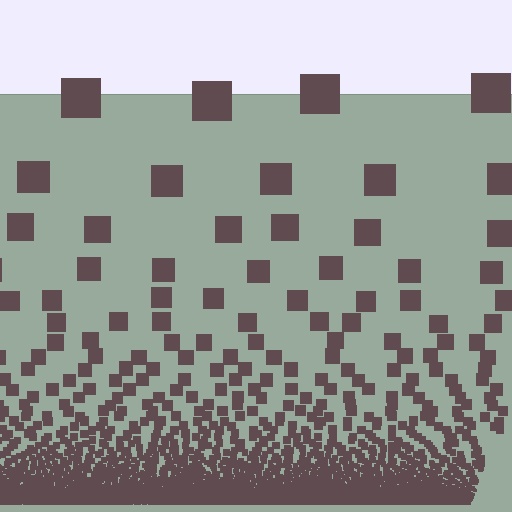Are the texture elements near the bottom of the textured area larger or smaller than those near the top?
Smaller. The gradient is inverted — elements near the bottom are smaller and denser.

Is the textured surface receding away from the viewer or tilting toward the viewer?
The surface appears to tilt toward the viewer. Texture elements get larger and sparser toward the top.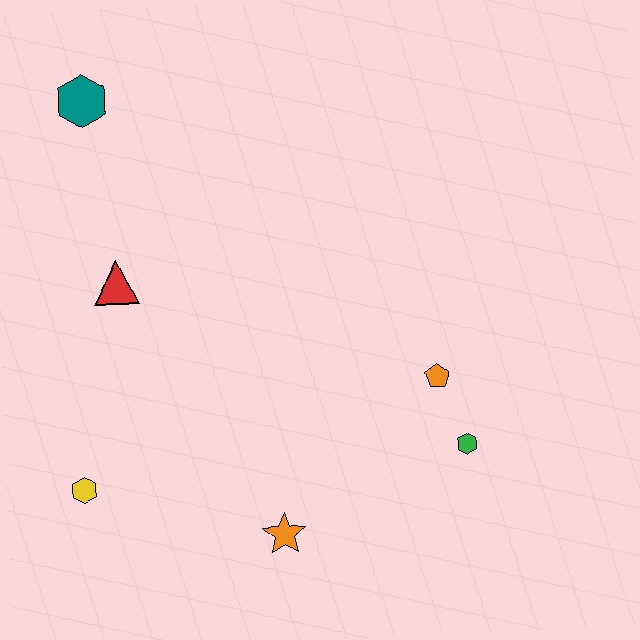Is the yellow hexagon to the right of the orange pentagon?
No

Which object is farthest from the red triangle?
The green hexagon is farthest from the red triangle.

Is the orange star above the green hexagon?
No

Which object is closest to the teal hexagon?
The red triangle is closest to the teal hexagon.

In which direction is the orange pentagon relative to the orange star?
The orange pentagon is to the right of the orange star.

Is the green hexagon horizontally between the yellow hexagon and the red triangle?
No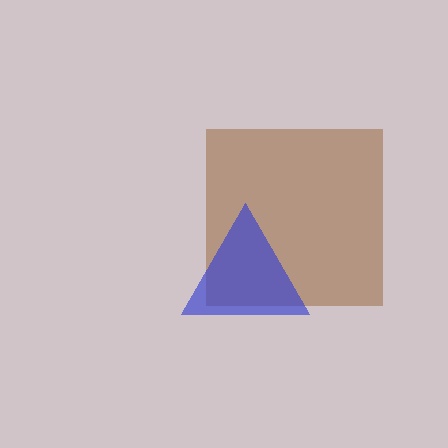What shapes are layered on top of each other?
The layered shapes are: a brown square, a blue triangle.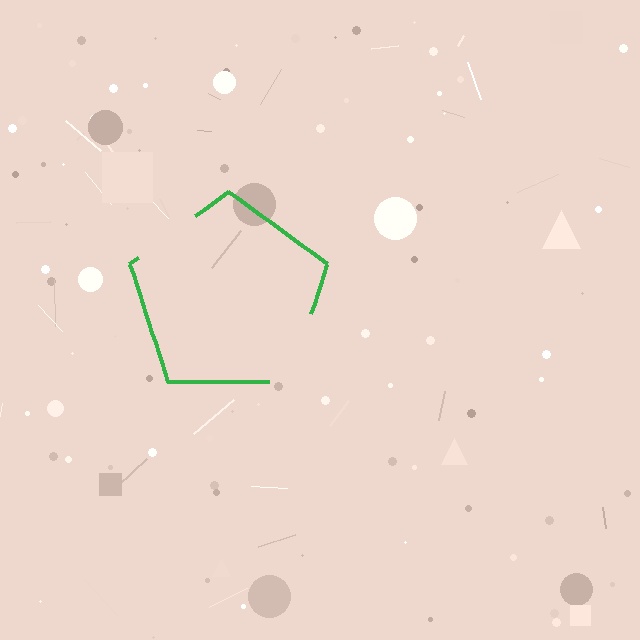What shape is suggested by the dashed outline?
The dashed outline suggests a pentagon.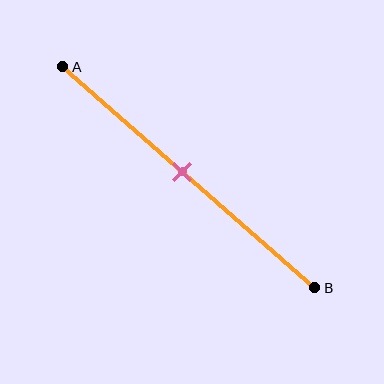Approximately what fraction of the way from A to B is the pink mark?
The pink mark is approximately 45% of the way from A to B.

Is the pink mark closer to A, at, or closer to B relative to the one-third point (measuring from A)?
The pink mark is closer to point B than the one-third point of segment AB.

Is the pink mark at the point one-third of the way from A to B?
No, the mark is at about 45% from A, not at the 33% one-third point.